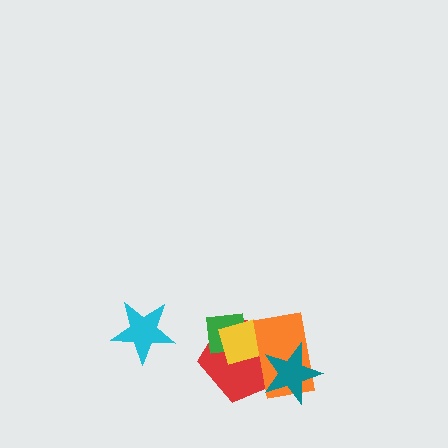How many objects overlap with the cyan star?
0 objects overlap with the cyan star.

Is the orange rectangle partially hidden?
Yes, it is partially covered by another shape.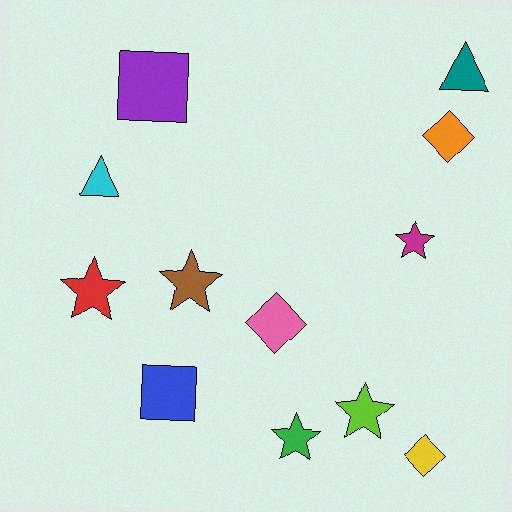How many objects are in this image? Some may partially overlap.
There are 12 objects.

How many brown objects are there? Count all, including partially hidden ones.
There is 1 brown object.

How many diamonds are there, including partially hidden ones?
There are 3 diamonds.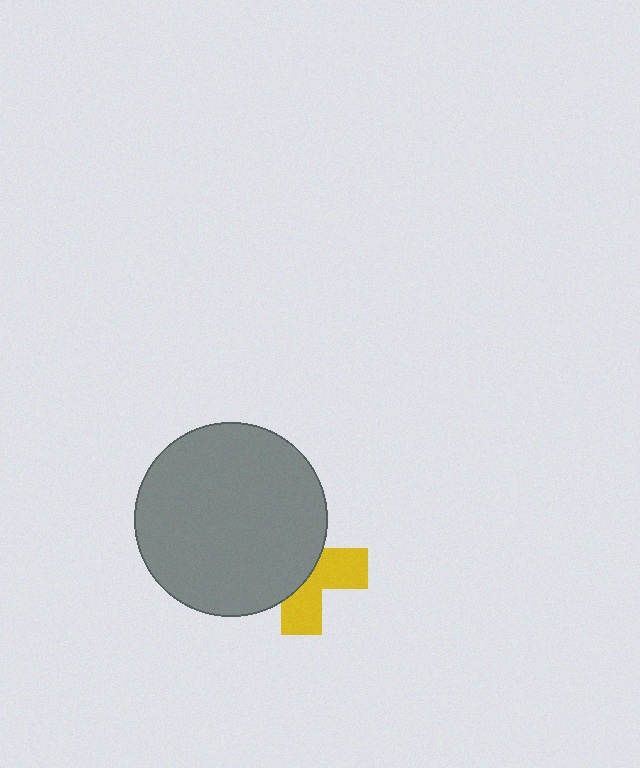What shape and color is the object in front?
The object in front is a gray circle.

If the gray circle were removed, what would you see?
You would see the complete yellow cross.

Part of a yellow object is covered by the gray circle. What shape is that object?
It is a cross.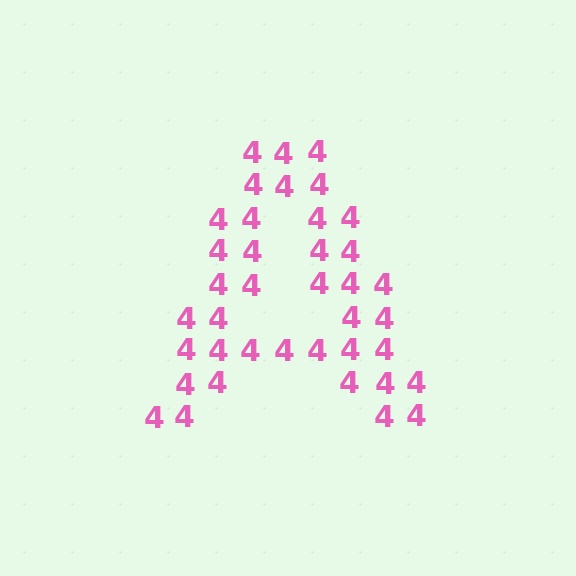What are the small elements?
The small elements are digit 4's.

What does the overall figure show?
The overall figure shows the letter A.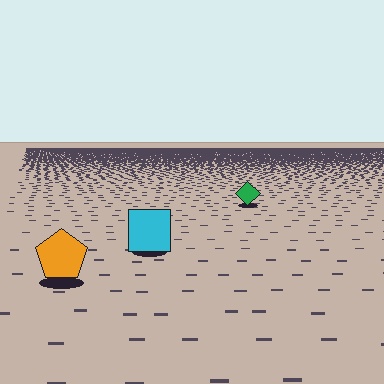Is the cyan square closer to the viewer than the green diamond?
Yes. The cyan square is closer — you can tell from the texture gradient: the ground texture is coarser near it.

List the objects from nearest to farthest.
From nearest to farthest: the orange pentagon, the cyan square, the green diamond.